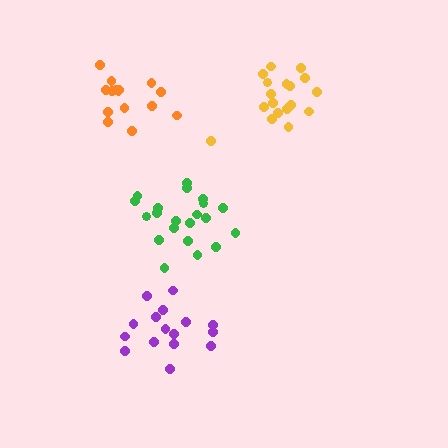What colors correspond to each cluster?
The clusters are colored: purple, orange, yellow, green.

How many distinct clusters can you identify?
There are 4 distinct clusters.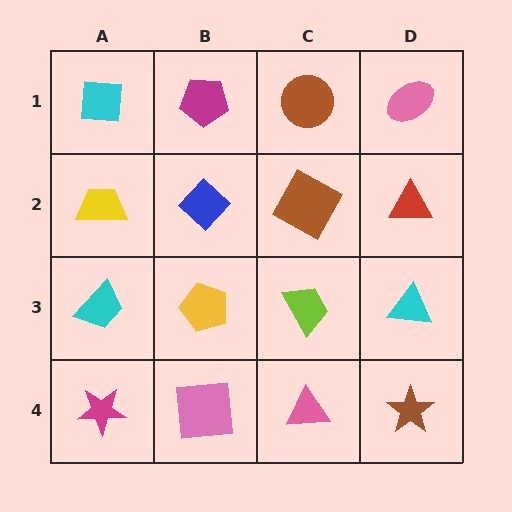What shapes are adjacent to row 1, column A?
A yellow trapezoid (row 2, column A), a magenta pentagon (row 1, column B).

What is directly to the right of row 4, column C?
A brown star.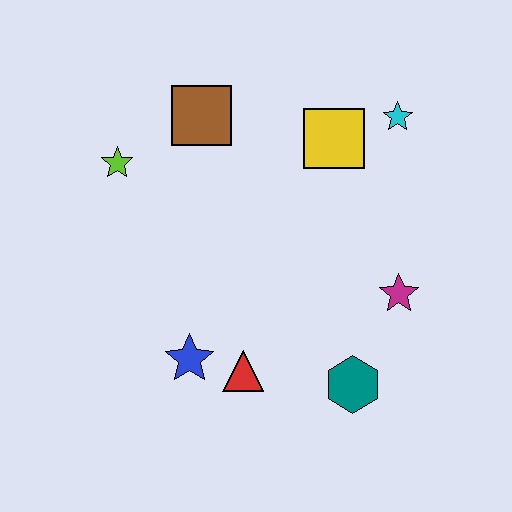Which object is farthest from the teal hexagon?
The lime star is farthest from the teal hexagon.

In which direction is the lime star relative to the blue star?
The lime star is above the blue star.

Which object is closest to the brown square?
The lime star is closest to the brown square.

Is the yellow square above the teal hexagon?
Yes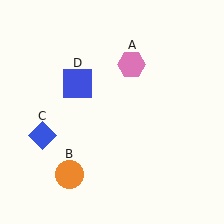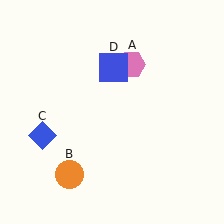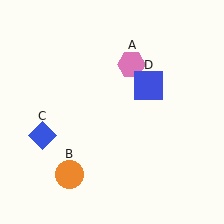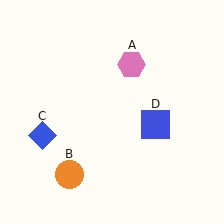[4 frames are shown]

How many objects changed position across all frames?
1 object changed position: blue square (object D).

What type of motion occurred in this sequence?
The blue square (object D) rotated clockwise around the center of the scene.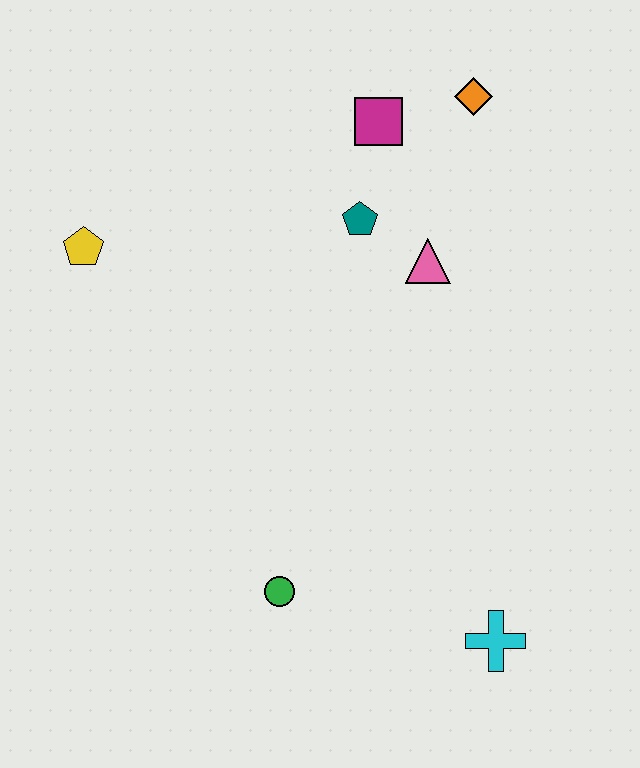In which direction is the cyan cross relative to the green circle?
The cyan cross is to the right of the green circle.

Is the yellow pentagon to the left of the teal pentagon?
Yes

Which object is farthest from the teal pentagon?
The cyan cross is farthest from the teal pentagon.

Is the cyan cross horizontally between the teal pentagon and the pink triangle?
No